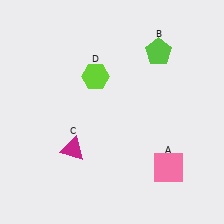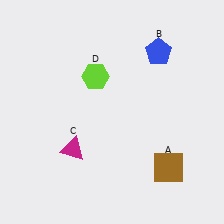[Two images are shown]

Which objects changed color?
A changed from pink to brown. B changed from lime to blue.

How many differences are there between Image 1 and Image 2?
There are 2 differences between the two images.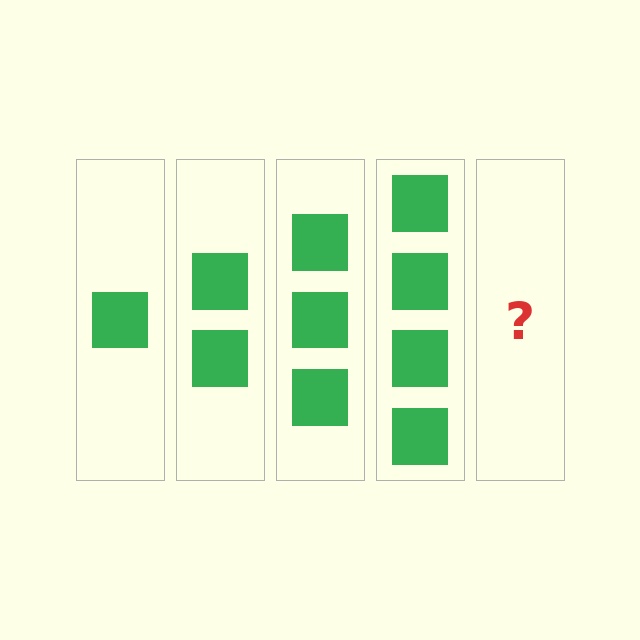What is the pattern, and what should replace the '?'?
The pattern is that each step adds one more square. The '?' should be 5 squares.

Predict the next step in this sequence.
The next step is 5 squares.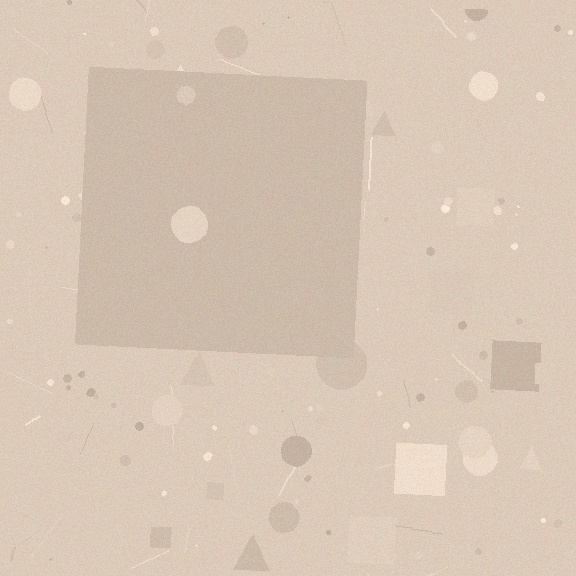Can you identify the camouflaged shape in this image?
The camouflaged shape is a square.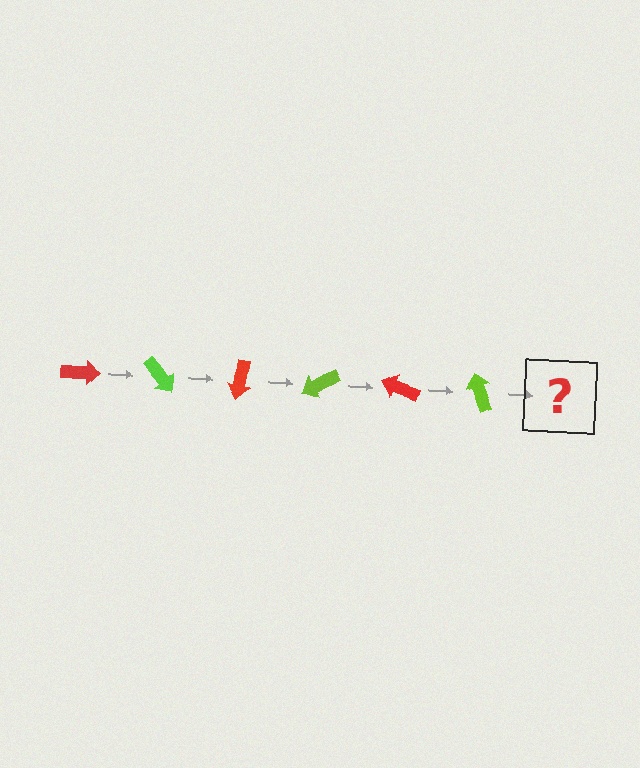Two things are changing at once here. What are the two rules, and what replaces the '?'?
The two rules are that it rotates 50 degrees each step and the color cycles through red and lime. The '?' should be a red arrow, rotated 300 degrees from the start.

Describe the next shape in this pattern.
It should be a red arrow, rotated 300 degrees from the start.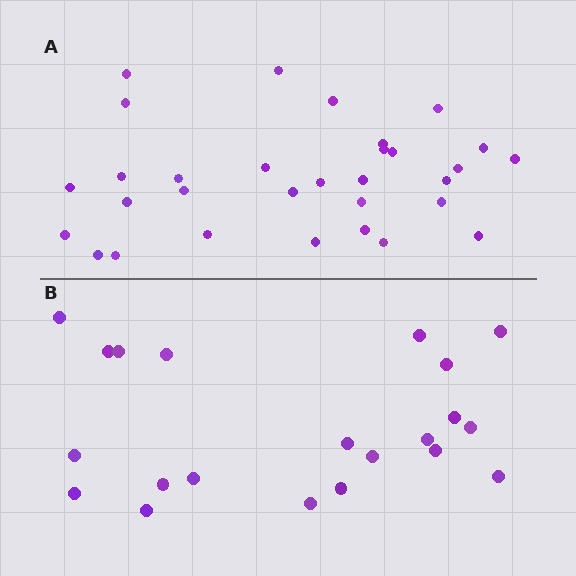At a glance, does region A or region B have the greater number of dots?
Region A (the top region) has more dots.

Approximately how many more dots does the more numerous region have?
Region A has roughly 10 or so more dots than region B.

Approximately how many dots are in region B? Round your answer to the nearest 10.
About 20 dots. (The exact count is 21, which rounds to 20.)